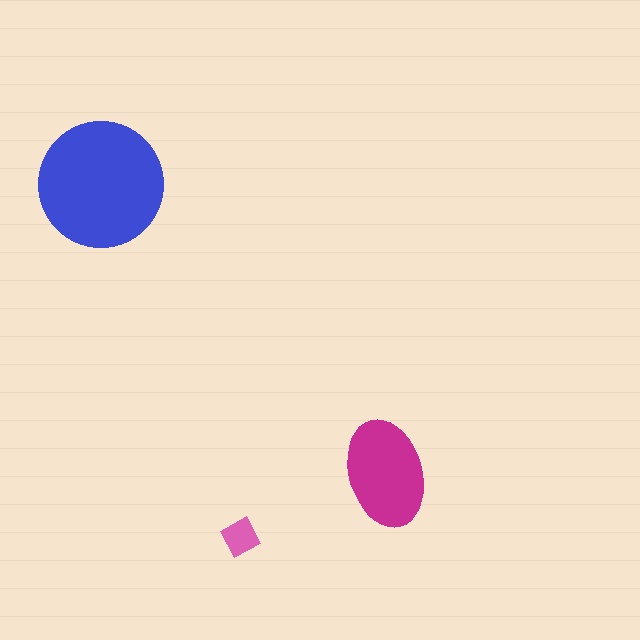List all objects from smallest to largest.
The pink diamond, the magenta ellipse, the blue circle.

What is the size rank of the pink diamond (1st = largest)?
3rd.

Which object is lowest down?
The pink diamond is bottommost.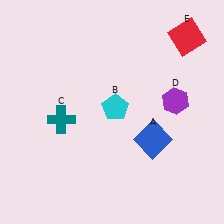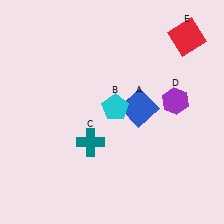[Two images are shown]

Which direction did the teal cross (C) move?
The teal cross (C) moved right.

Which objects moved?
The objects that moved are: the blue square (A), the teal cross (C).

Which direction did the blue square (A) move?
The blue square (A) moved up.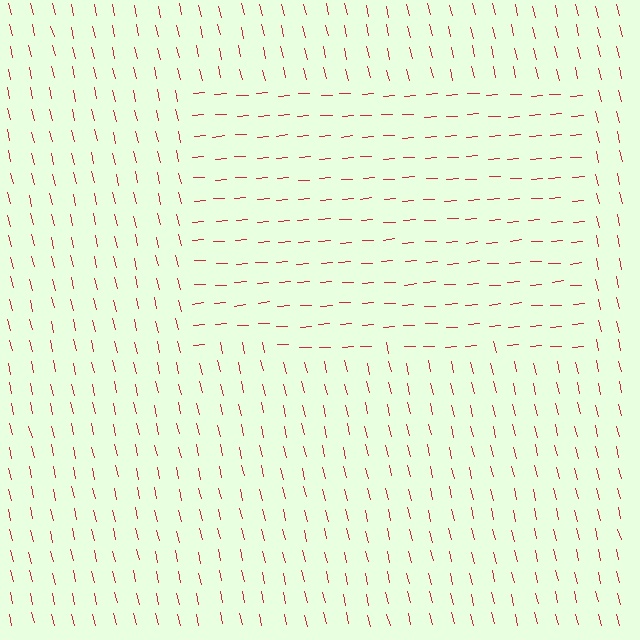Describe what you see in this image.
The image is filled with small red line segments. A rectangle region in the image has lines oriented differently from the surrounding lines, creating a visible texture boundary.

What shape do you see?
I see a rectangle.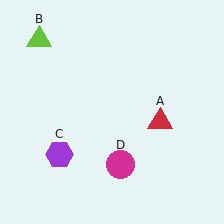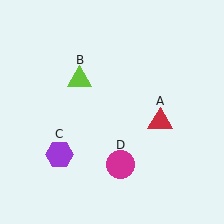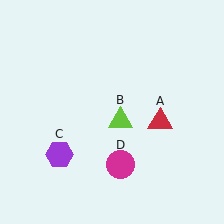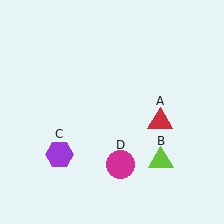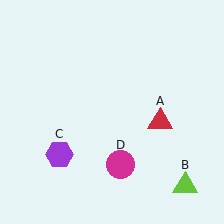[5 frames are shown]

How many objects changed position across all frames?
1 object changed position: lime triangle (object B).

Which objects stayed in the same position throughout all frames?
Red triangle (object A) and purple hexagon (object C) and magenta circle (object D) remained stationary.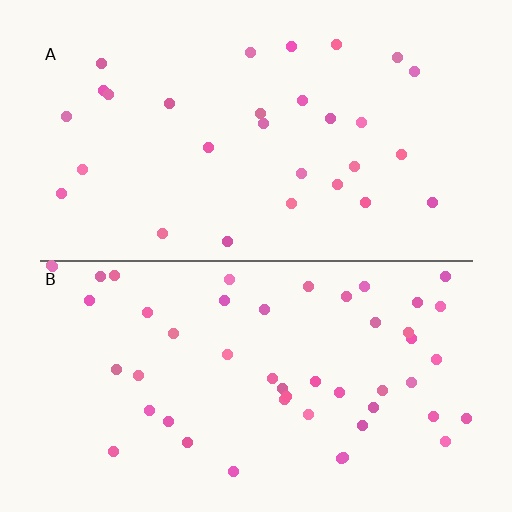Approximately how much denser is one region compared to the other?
Approximately 1.7× — region B over region A.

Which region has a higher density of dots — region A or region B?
B (the bottom).